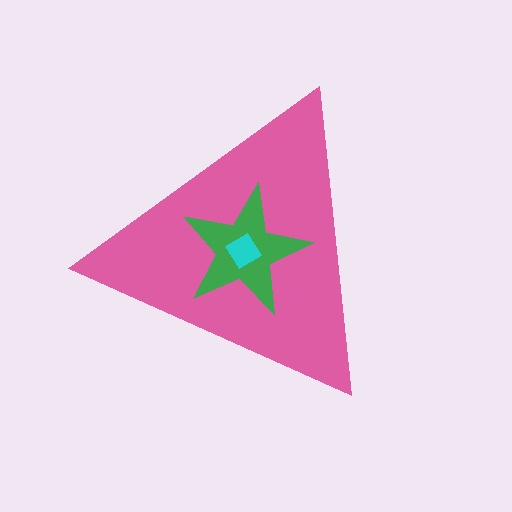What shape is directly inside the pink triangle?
The green star.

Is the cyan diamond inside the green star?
Yes.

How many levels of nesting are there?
3.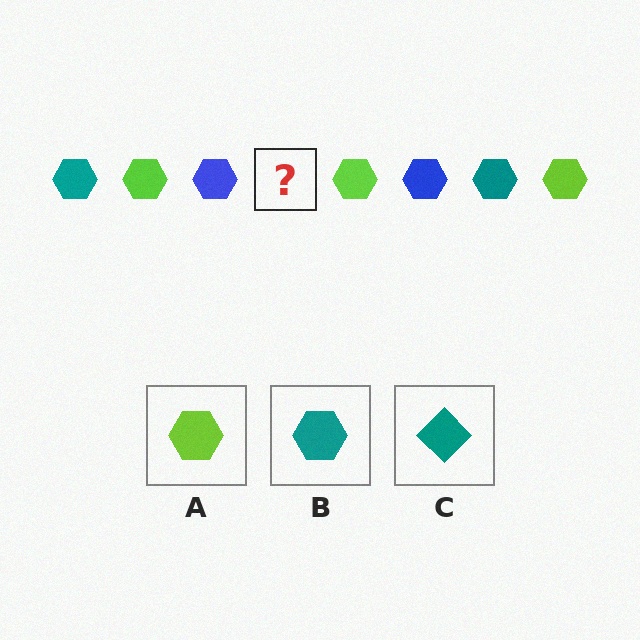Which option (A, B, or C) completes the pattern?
B.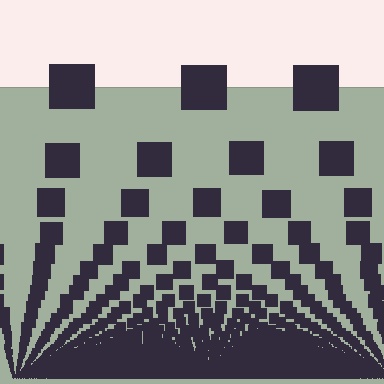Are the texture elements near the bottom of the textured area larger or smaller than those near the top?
Smaller. The gradient is inverted — elements near the bottom are smaller and denser.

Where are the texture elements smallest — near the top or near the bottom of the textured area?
Near the bottom.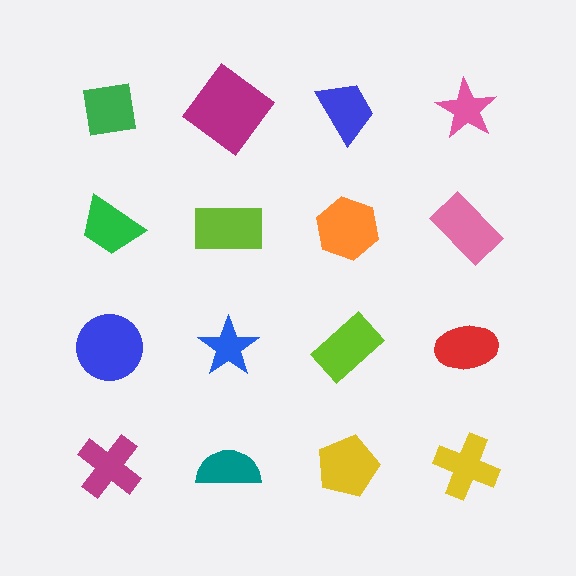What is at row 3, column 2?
A blue star.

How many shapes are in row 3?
4 shapes.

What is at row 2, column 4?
A pink rectangle.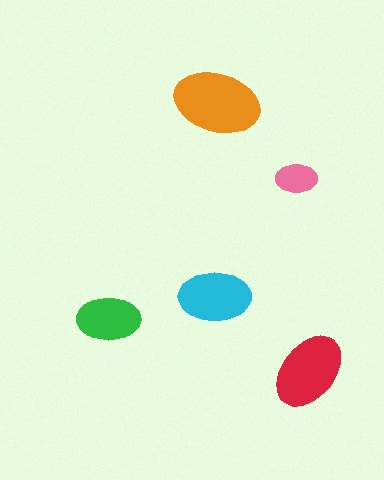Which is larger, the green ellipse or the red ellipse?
The red one.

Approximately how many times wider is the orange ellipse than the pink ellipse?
About 2 times wider.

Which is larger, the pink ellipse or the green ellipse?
The green one.